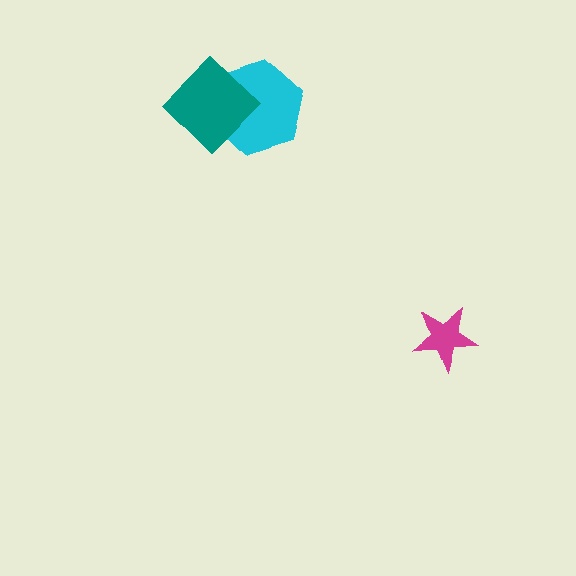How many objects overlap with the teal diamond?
1 object overlaps with the teal diamond.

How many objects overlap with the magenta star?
0 objects overlap with the magenta star.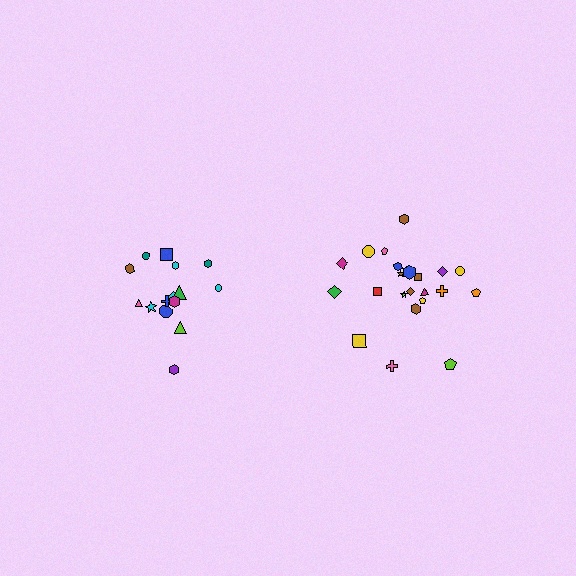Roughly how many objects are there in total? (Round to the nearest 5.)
Roughly 35 objects in total.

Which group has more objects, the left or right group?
The right group.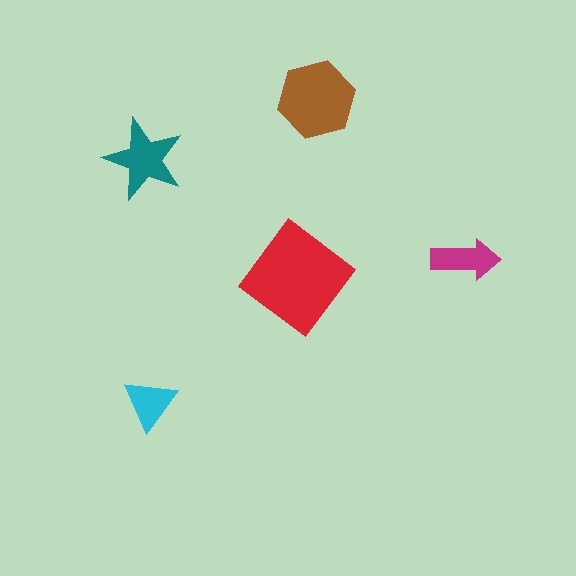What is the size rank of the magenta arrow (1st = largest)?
4th.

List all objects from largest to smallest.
The red diamond, the brown hexagon, the teal star, the magenta arrow, the cyan triangle.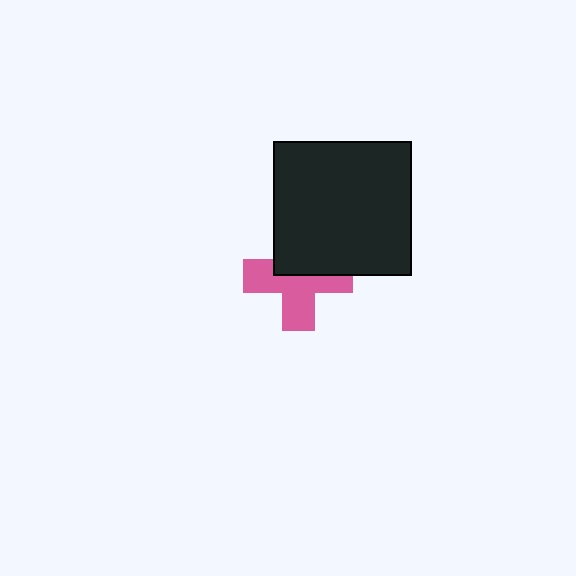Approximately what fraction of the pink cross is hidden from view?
Roughly 41% of the pink cross is hidden behind the black rectangle.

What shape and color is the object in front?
The object in front is a black rectangle.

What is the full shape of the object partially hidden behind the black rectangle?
The partially hidden object is a pink cross.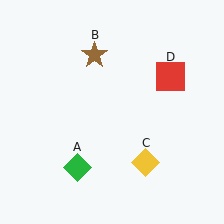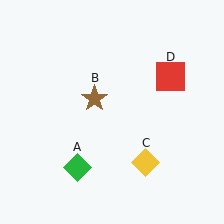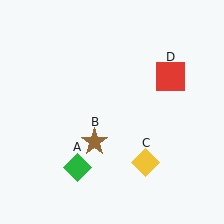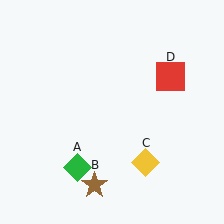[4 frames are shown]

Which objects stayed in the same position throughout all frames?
Green diamond (object A) and yellow diamond (object C) and red square (object D) remained stationary.